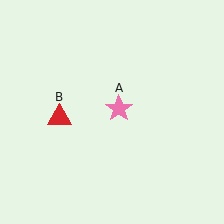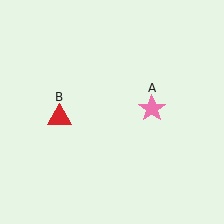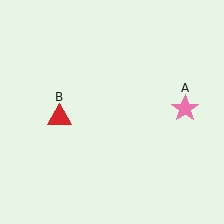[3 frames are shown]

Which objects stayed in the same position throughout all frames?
Red triangle (object B) remained stationary.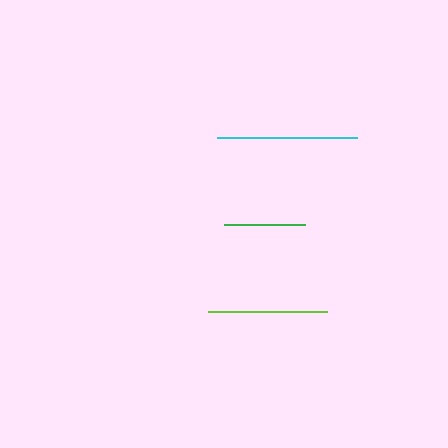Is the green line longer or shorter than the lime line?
The lime line is longer than the green line.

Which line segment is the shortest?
The green line is the shortest at approximately 81 pixels.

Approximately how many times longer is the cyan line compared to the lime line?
The cyan line is approximately 1.2 times the length of the lime line.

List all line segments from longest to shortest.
From longest to shortest: cyan, lime, green.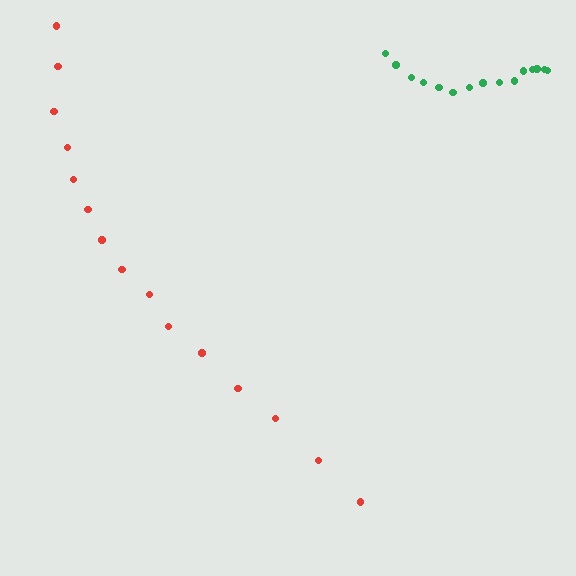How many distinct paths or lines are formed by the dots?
There are 2 distinct paths.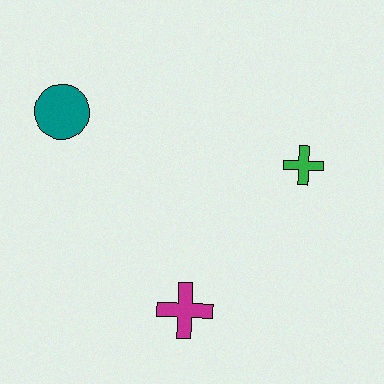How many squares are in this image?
There are no squares.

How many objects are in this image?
There are 3 objects.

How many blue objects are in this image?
There are no blue objects.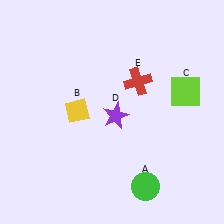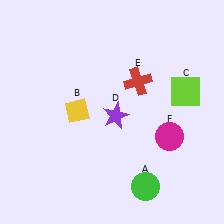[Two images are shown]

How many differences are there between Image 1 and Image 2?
There is 1 difference between the two images.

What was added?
A magenta circle (F) was added in Image 2.